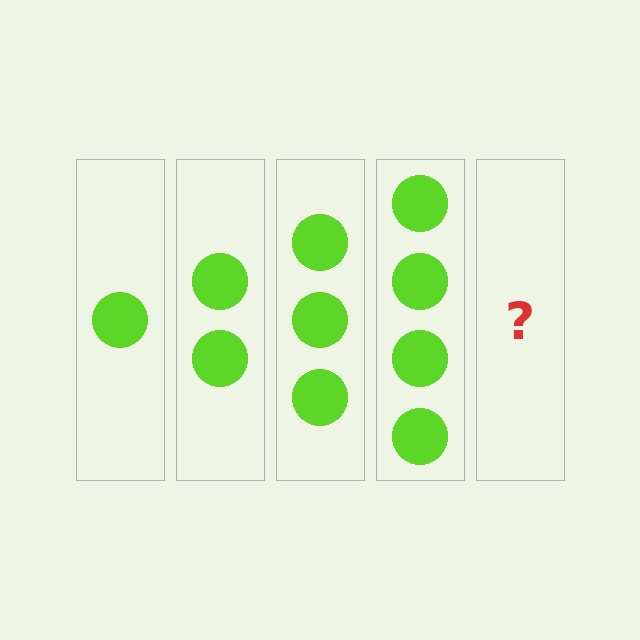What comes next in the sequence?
The next element should be 5 circles.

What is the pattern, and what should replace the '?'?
The pattern is that each step adds one more circle. The '?' should be 5 circles.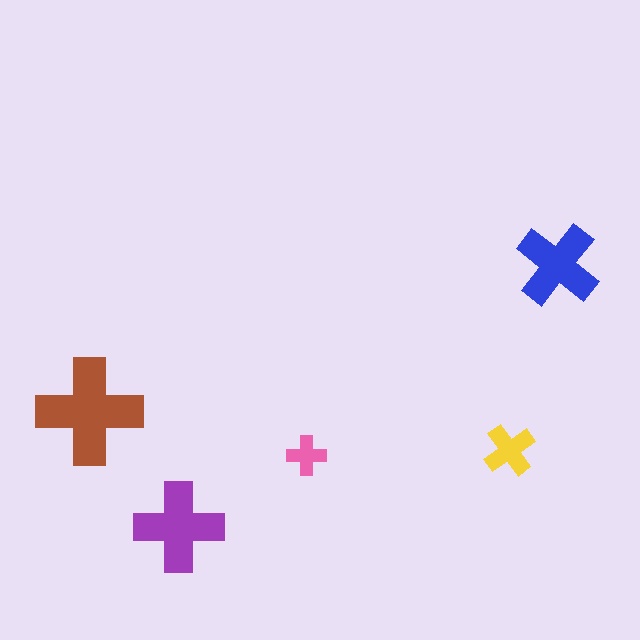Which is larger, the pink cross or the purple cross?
The purple one.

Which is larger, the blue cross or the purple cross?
The purple one.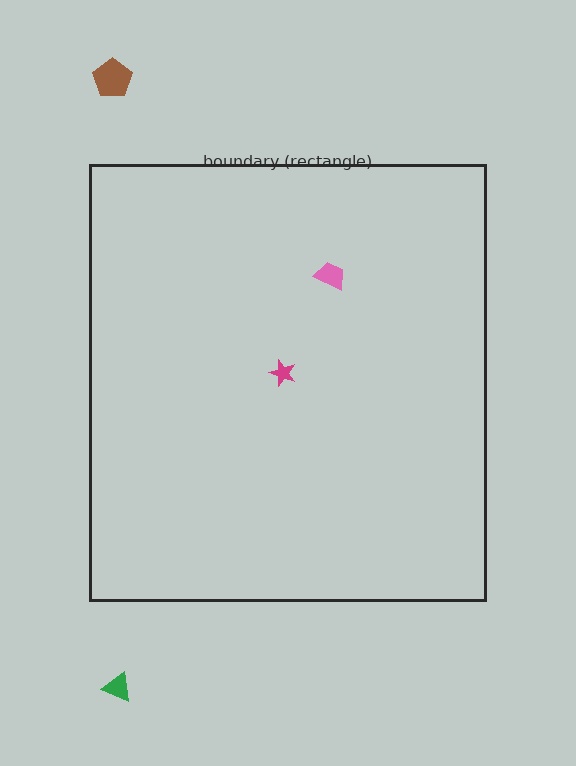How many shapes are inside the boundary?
2 inside, 2 outside.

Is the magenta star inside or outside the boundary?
Inside.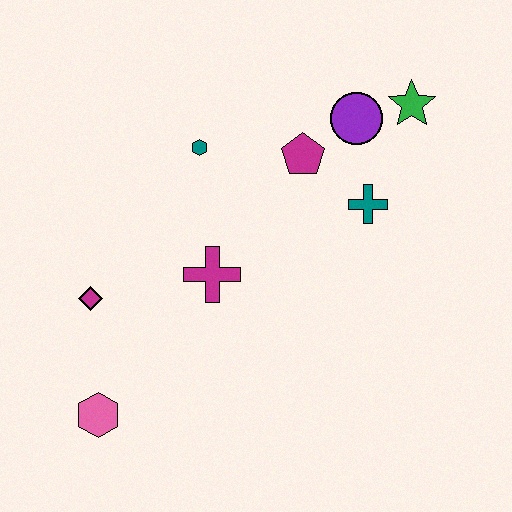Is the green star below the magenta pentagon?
No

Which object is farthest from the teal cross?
The pink hexagon is farthest from the teal cross.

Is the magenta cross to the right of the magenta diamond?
Yes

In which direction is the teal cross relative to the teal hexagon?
The teal cross is to the right of the teal hexagon.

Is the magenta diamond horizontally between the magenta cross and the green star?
No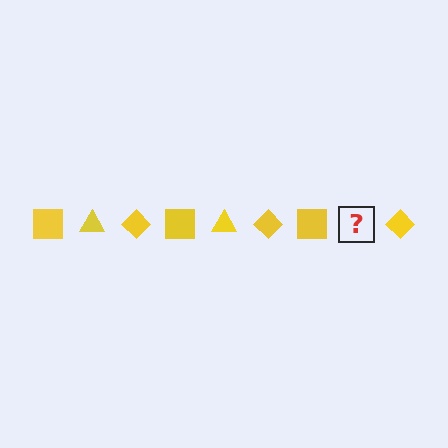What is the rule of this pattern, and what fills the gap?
The rule is that the pattern cycles through square, triangle, diamond shapes in yellow. The gap should be filled with a yellow triangle.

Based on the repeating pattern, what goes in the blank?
The blank should be a yellow triangle.